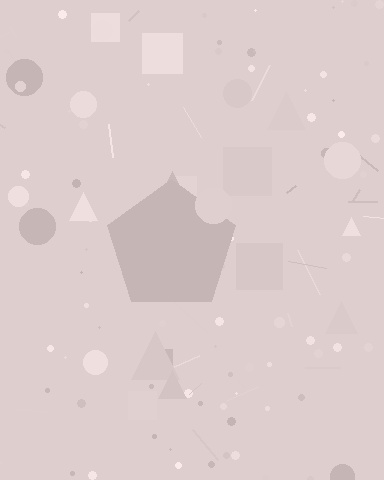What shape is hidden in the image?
A pentagon is hidden in the image.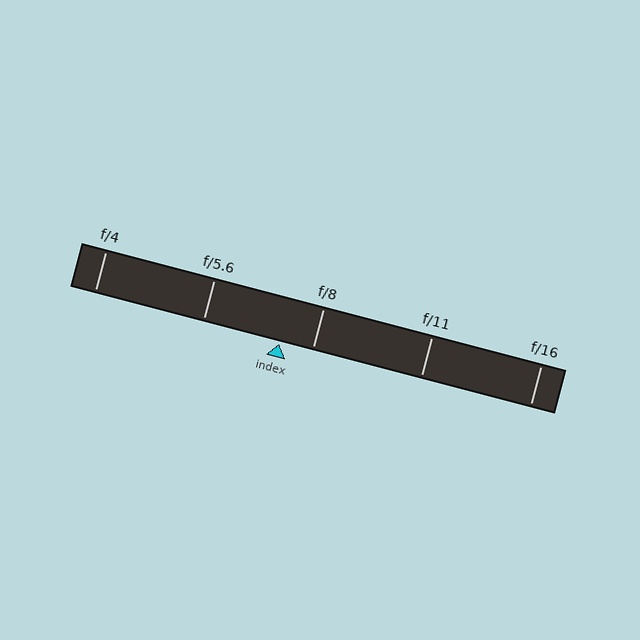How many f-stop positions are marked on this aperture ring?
There are 5 f-stop positions marked.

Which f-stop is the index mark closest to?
The index mark is closest to f/8.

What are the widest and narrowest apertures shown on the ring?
The widest aperture shown is f/4 and the narrowest is f/16.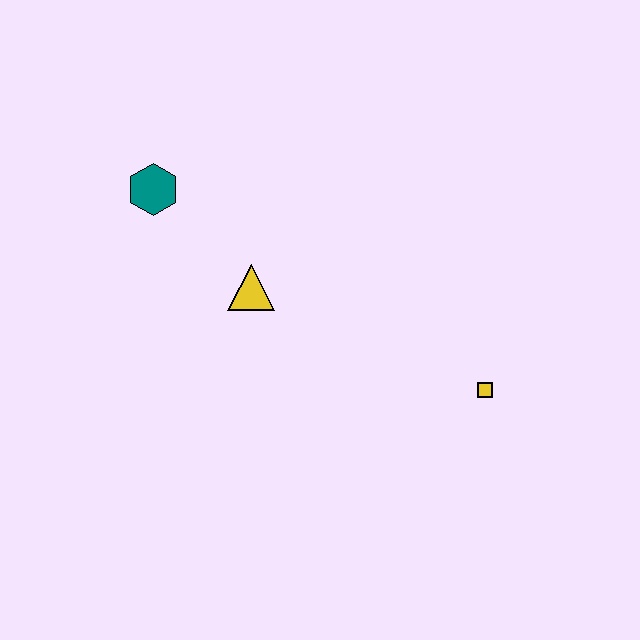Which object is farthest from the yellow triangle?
The yellow square is farthest from the yellow triangle.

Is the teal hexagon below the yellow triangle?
No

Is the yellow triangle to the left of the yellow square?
Yes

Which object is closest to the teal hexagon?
The yellow triangle is closest to the teal hexagon.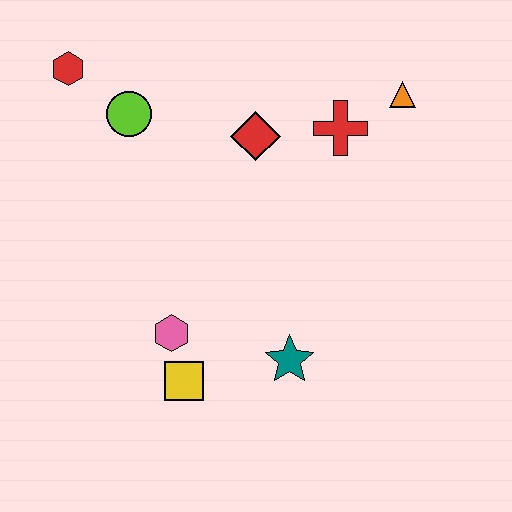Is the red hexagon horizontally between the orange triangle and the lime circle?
No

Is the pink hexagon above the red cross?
No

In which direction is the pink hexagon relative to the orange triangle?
The pink hexagon is below the orange triangle.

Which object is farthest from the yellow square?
The orange triangle is farthest from the yellow square.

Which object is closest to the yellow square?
The pink hexagon is closest to the yellow square.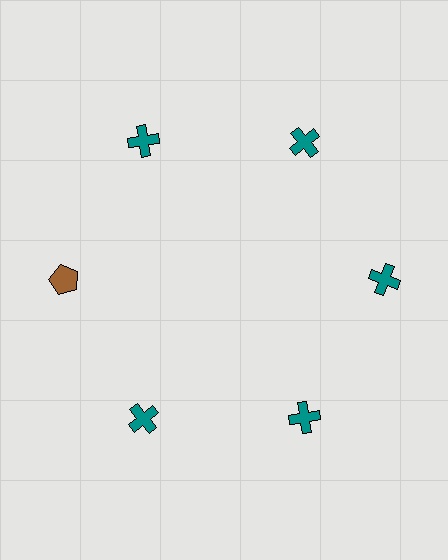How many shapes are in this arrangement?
There are 6 shapes arranged in a ring pattern.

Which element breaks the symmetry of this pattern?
The brown pentagon at roughly the 9 o'clock position breaks the symmetry. All other shapes are teal crosses.